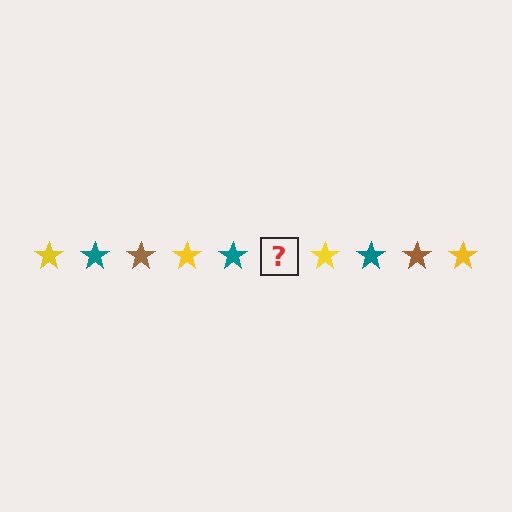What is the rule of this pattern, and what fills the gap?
The rule is that the pattern cycles through yellow, teal, brown stars. The gap should be filled with a brown star.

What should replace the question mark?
The question mark should be replaced with a brown star.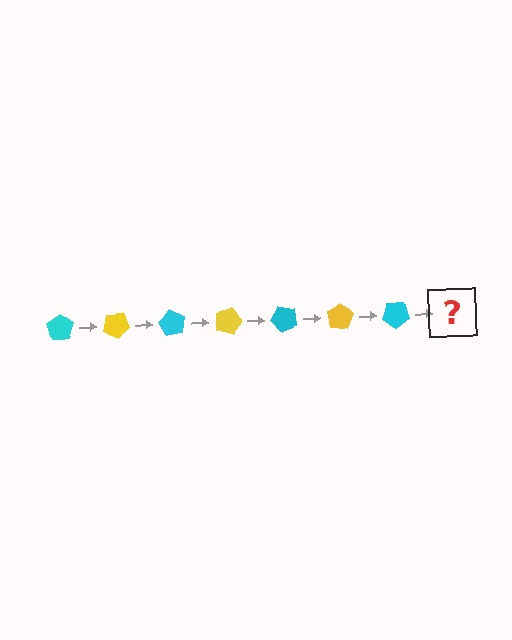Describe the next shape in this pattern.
It should be a yellow pentagon, rotated 210 degrees from the start.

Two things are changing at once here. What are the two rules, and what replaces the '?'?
The two rules are that it rotates 30 degrees each step and the color cycles through cyan and yellow. The '?' should be a yellow pentagon, rotated 210 degrees from the start.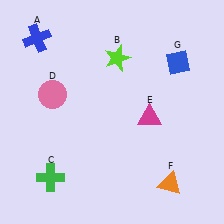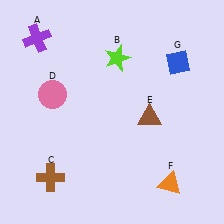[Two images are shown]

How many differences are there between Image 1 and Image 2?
There are 3 differences between the two images.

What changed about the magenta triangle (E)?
In Image 1, E is magenta. In Image 2, it changed to brown.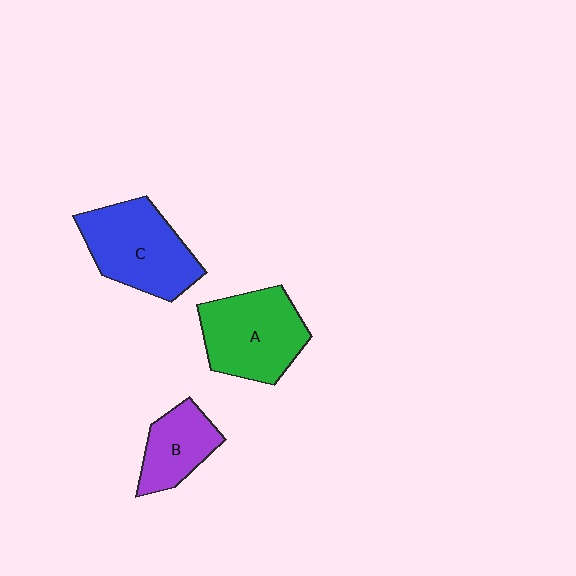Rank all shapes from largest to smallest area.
From largest to smallest: C (blue), A (green), B (purple).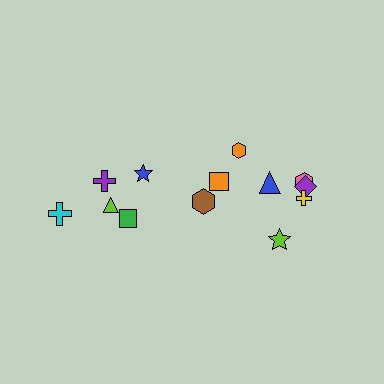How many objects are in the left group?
There are 5 objects.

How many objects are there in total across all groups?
There are 13 objects.